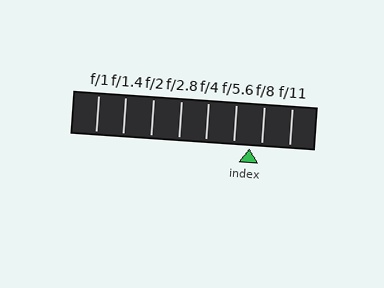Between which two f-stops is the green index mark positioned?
The index mark is between f/5.6 and f/8.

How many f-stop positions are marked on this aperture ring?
There are 8 f-stop positions marked.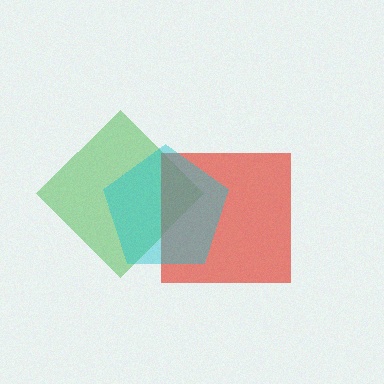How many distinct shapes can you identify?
There are 3 distinct shapes: a green diamond, a red square, a cyan pentagon.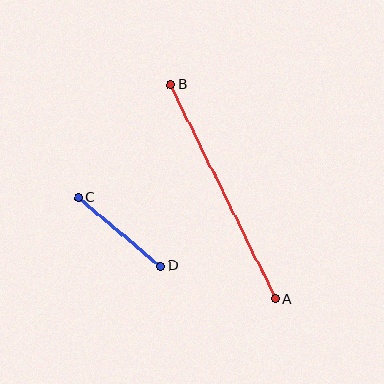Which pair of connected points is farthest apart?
Points A and B are farthest apart.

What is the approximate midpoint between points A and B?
The midpoint is at approximately (223, 192) pixels.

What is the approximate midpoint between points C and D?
The midpoint is at approximately (119, 232) pixels.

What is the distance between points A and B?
The distance is approximately 239 pixels.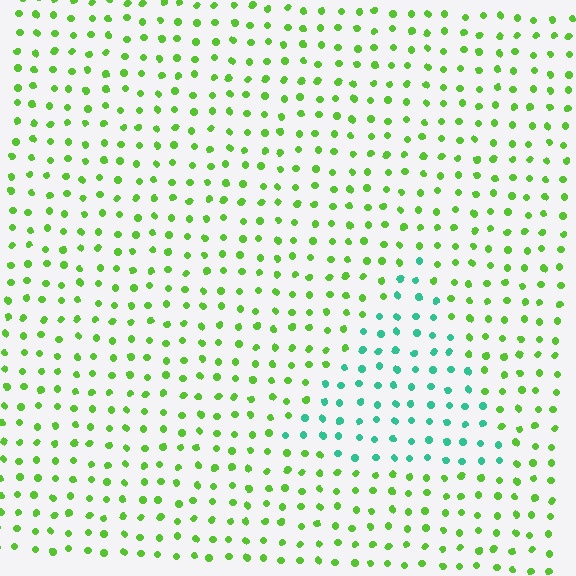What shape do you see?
I see a triangle.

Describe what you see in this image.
The image is filled with small lime elements in a uniform arrangement. A triangle-shaped region is visible where the elements are tinted to a slightly different hue, forming a subtle color boundary.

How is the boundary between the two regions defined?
The boundary is defined purely by a slight shift in hue (about 55 degrees). Spacing, size, and orientation are identical on both sides.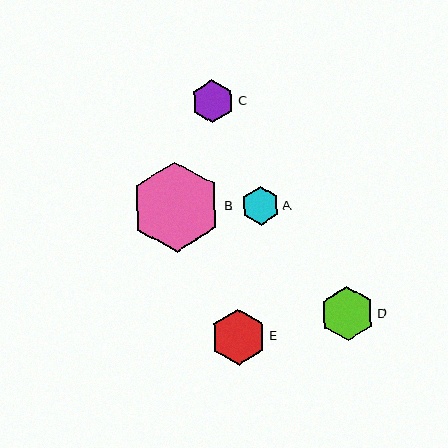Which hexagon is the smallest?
Hexagon A is the smallest with a size of approximately 38 pixels.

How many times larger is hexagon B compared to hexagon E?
Hexagon B is approximately 1.6 times the size of hexagon E.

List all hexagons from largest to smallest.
From largest to smallest: B, E, D, C, A.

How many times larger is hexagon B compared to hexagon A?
Hexagon B is approximately 2.3 times the size of hexagon A.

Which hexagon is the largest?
Hexagon B is the largest with a size of approximately 90 pixels.